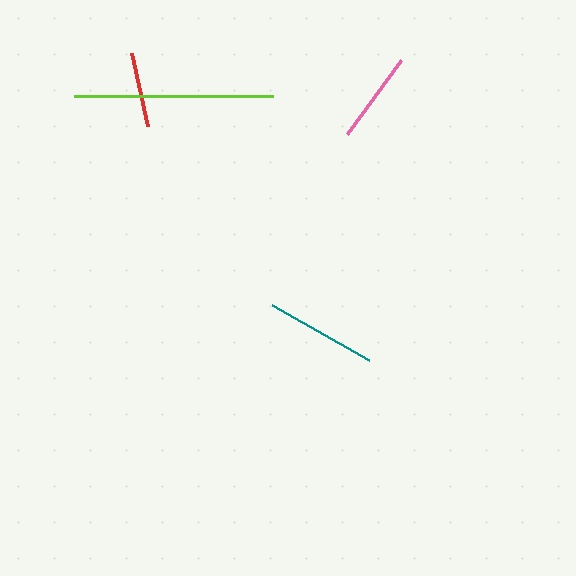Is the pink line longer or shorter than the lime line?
The lime line is longer than the pink line.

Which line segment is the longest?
The lime line is the longest at approximately 199 pixels.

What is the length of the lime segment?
The lime segment is approximately 199 pixels long.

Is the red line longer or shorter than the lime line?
The lime line is longer than the red line.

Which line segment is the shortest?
The red line is the shortest at approximately 74 pixels.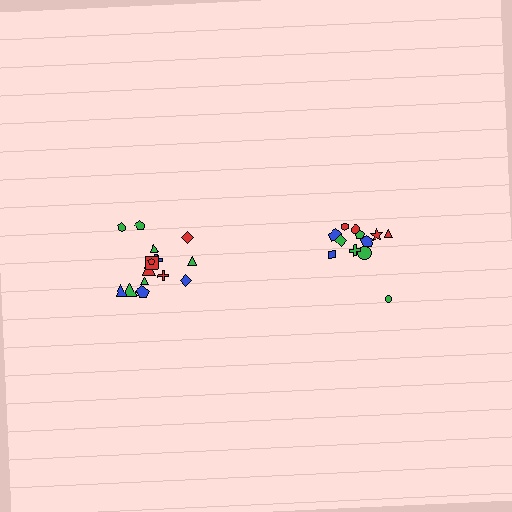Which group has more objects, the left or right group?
The left group.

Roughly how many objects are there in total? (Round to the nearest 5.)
Roughly 25 objects in total.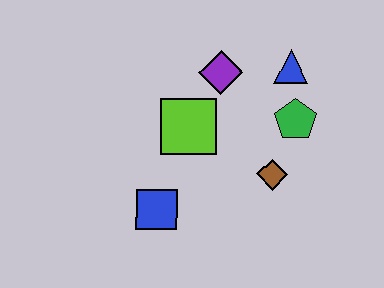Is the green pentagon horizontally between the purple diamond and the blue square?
No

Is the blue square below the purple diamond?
Yes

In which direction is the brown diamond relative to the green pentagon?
The brown diamond is below the green pentagon.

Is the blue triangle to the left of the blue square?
No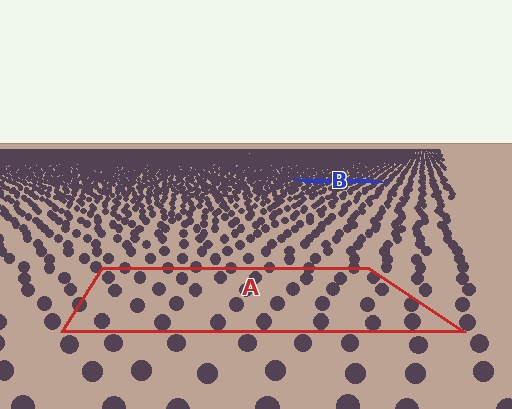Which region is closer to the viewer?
Region A is closer. The texture elements there are larger and more spread out.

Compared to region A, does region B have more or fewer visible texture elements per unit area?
Region B has more texture elements per unit area — they are packed more densely because it is farther away.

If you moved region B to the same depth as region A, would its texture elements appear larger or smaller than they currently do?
They would appear larger. At a closer depth, the same texture elements are projected at a bigger on-screen size.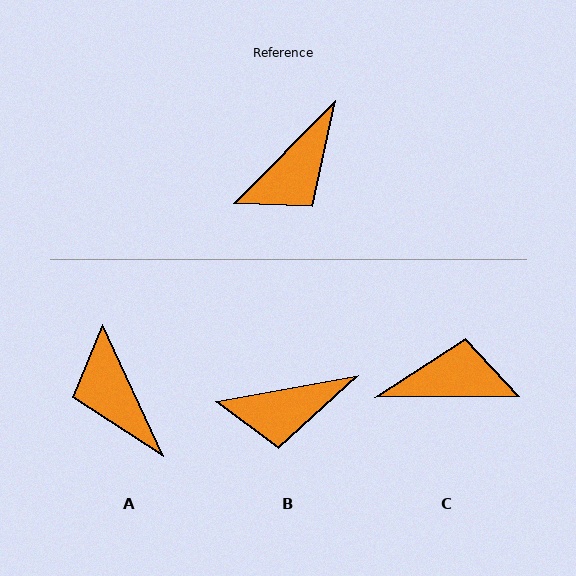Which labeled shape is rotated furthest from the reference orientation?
C, about 135 degrees away.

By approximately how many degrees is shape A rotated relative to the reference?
Approximately 111 degrees clockwise.